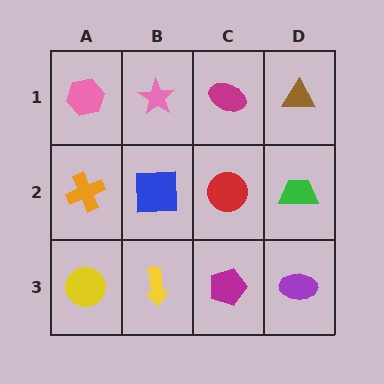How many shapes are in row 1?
4 shapes.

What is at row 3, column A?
A yellow circle.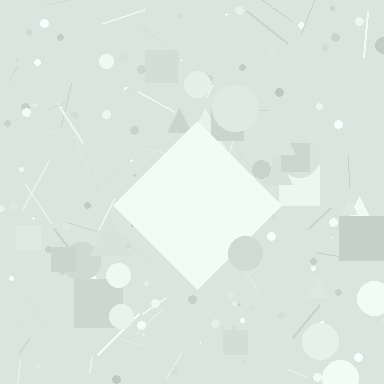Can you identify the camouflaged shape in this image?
The camouflaged shape is a diamond.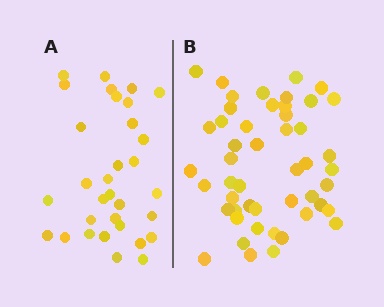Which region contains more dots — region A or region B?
Region B (the right region) has more dots.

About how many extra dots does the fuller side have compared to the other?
Region B has approximately 15 more dots than region A.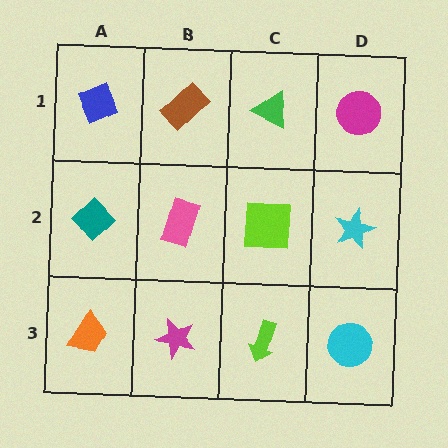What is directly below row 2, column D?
A cyan circle.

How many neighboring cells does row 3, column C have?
3.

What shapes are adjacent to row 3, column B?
A pink rectangle (row 2, column B), an orange trapezoid (row 3, column A), a lime arrow (row 3, column C).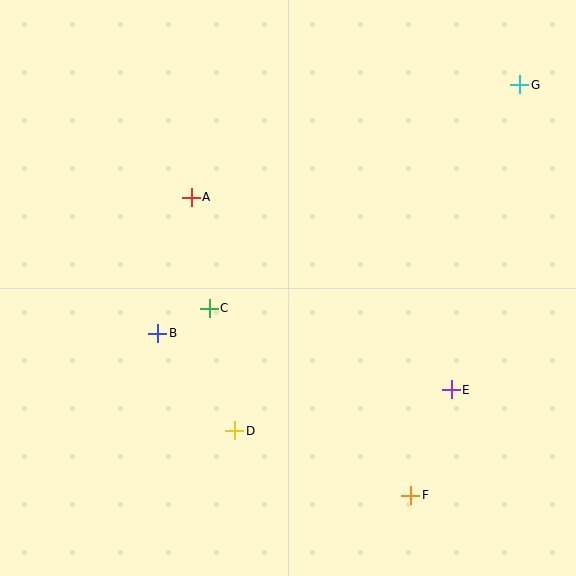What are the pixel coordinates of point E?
Point E is at (451, 390).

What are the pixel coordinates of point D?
Point D is at (235, 431).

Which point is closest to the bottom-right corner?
Point F is closest to the bottom-right corner.